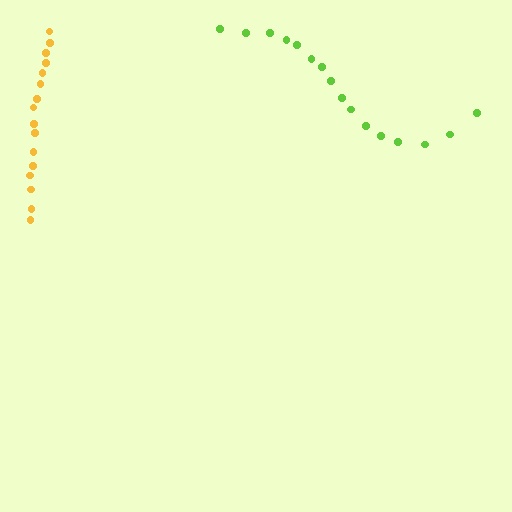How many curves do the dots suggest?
There are 2 distinct paths.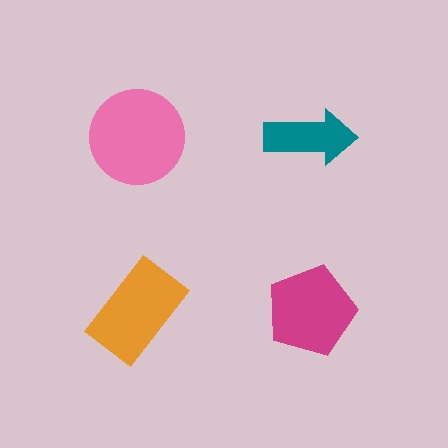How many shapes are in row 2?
2 shapes.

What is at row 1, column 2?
A teal arrow.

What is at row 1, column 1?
A pink circle.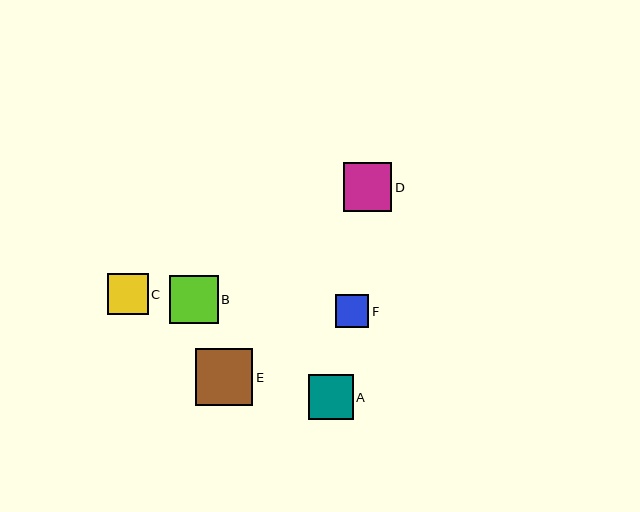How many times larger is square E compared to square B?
Square E is approximately 1.2 times the size of square B.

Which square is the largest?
Square E is the largest with a size of approximately 57 pixels.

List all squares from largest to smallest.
From largest to smallest: E, B, D, A, C, F.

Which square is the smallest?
Square F is the smallest with a size of approximately 33 pixels.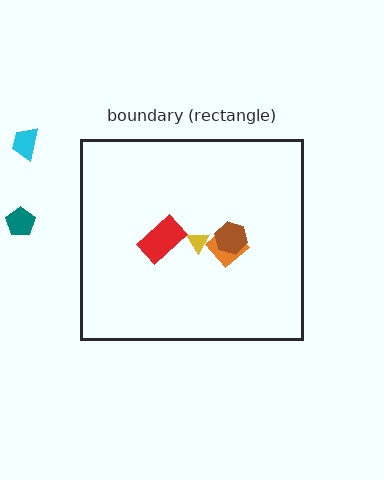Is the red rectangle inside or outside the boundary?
Inside.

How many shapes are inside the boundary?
4 inside, 2 outside.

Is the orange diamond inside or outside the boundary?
Inside.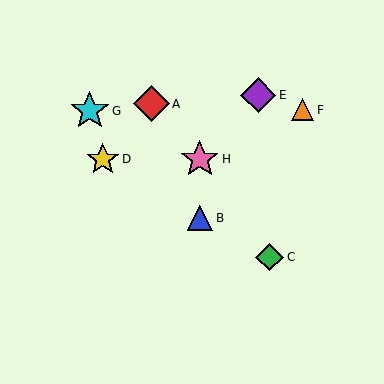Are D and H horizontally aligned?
Yes, both are at y≈159.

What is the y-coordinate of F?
Object F is at y≈110.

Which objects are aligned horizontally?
Objects D, H are aligned horizontally.